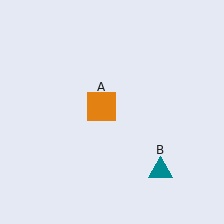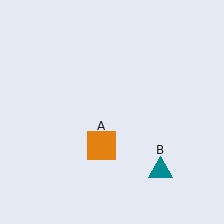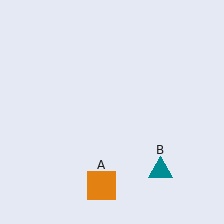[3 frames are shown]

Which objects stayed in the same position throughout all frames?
Teal triangle (object B) remained stationary.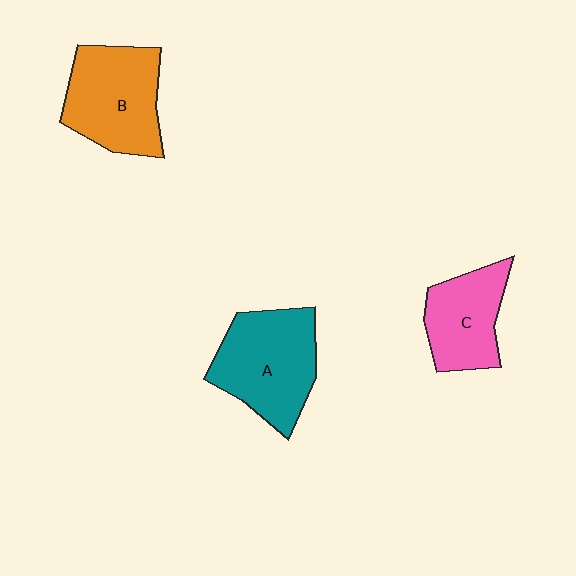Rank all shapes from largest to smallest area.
From largest to smallest: A (teal), B (orange), C (pink).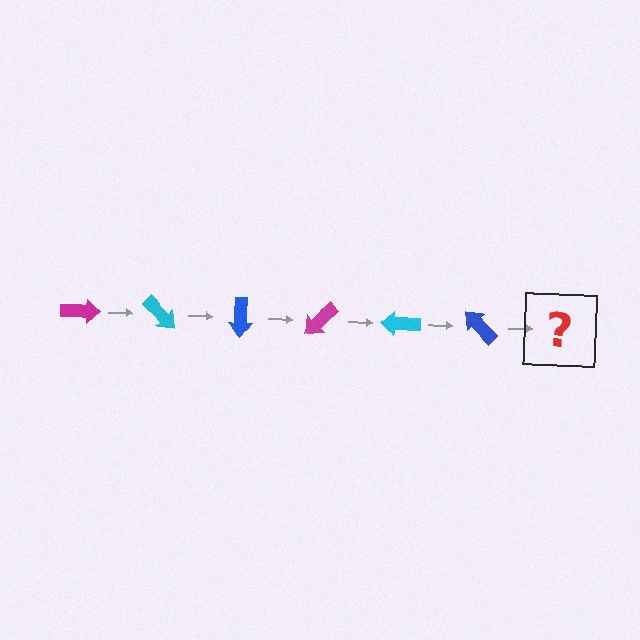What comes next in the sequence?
The next element should be a magenta arrow, rotated 270 degrees from the start.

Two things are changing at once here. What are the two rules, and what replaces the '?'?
The two rules are that it rotates 45 degrees each step and the color cycles through magenta, cyan, and blue. The '?' should be a magenta arrow, rotated 270 degrees from the start.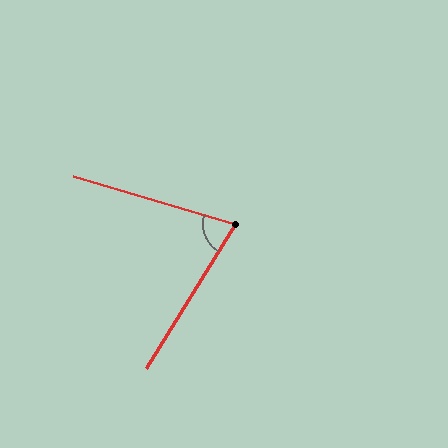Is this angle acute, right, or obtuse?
It is acute.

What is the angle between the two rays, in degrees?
Approximately 75 degrees.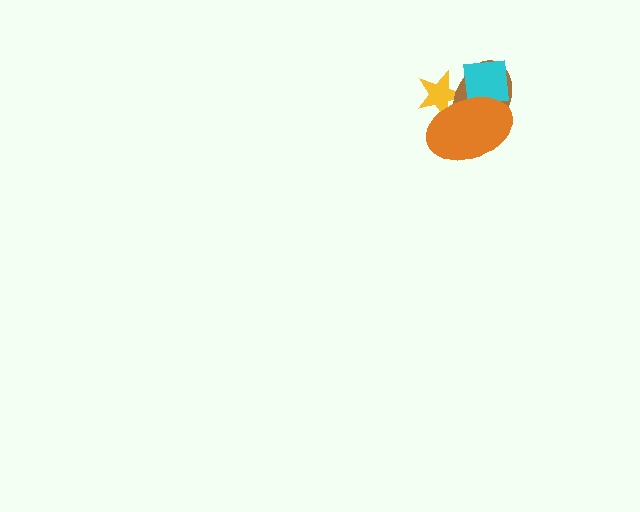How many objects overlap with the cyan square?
3 objects overlap with the cyan square.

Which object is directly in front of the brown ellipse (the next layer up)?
The cyan square is directly in front of the brown ellipse.